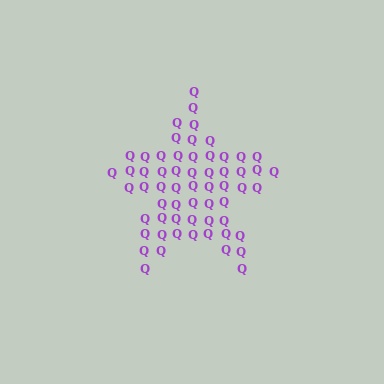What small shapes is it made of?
It is made of small letter Q's.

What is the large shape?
The large shape is a star.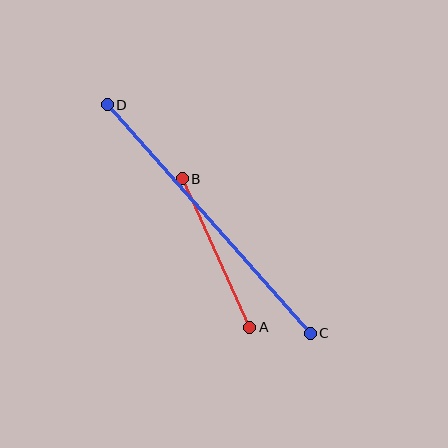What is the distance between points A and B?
The distance is approximately 163 pixels.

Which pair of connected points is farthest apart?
Points C and D are farthest apart.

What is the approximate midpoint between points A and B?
The midpoint is at approximately (216, 253) pixels.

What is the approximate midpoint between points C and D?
The midpoint is at approximately (209, 219) pixels.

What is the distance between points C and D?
The distance is approximately 306 pixels.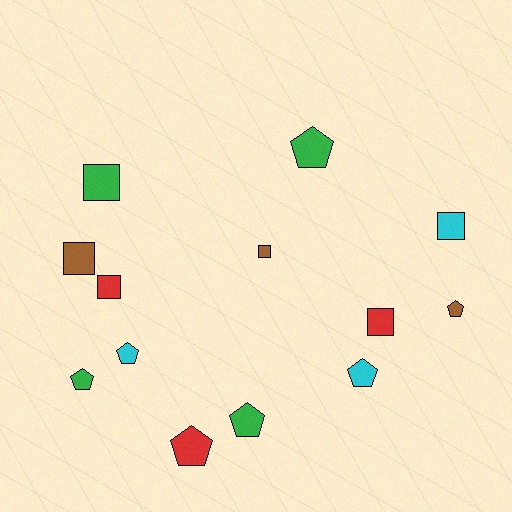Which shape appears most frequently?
Pentagon, with 7 objects.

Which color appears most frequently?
Green, with 4 objects.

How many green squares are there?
There is 1 green square.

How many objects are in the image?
There are 13 objects.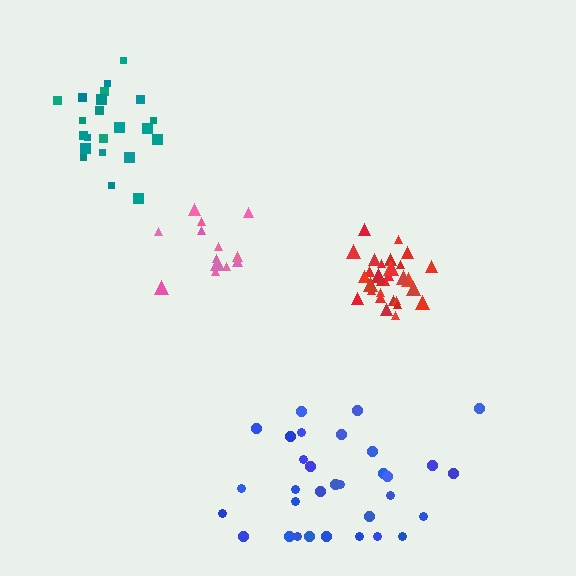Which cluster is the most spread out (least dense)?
Blue.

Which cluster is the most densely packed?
Red.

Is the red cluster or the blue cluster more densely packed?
Red.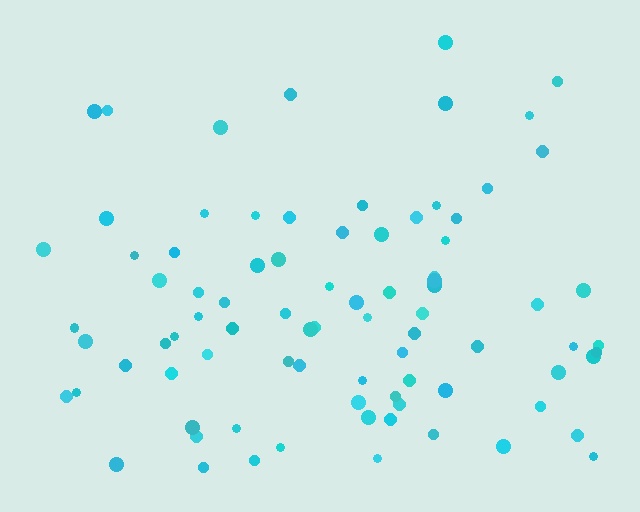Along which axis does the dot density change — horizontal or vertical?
Vertical.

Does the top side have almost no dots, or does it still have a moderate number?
Still a moderate number, just noticeably fewer than the bottom.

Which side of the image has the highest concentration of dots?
The bottom.